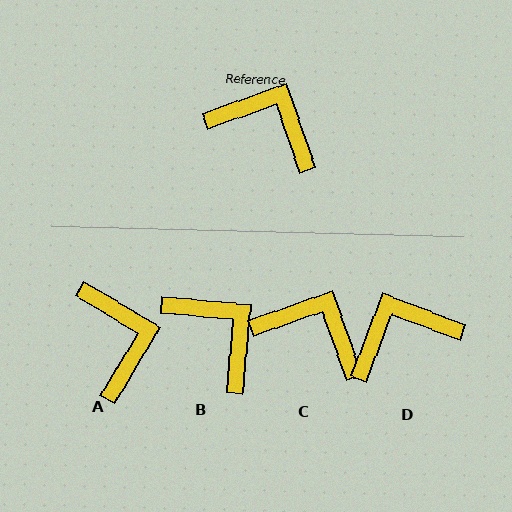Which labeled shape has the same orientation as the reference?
C.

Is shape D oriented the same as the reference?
No, it is off by about 50 degrees.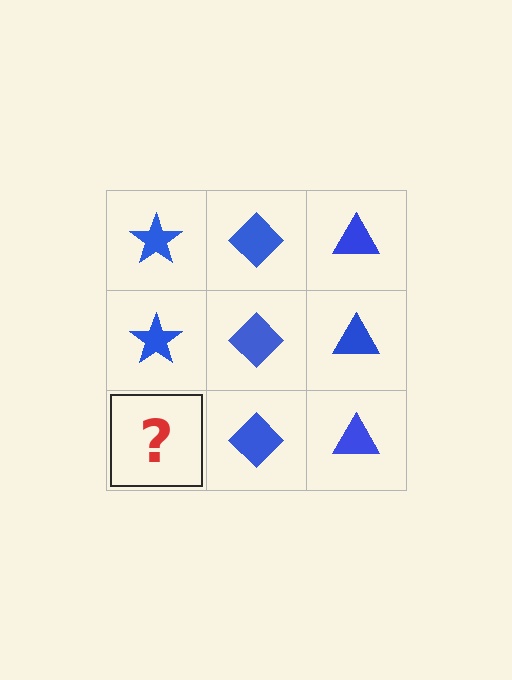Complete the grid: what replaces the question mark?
The question mark should be replaced with a blue star.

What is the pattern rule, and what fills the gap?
The rule is that each column has a consistent shape. The gap should be filled with a blue star.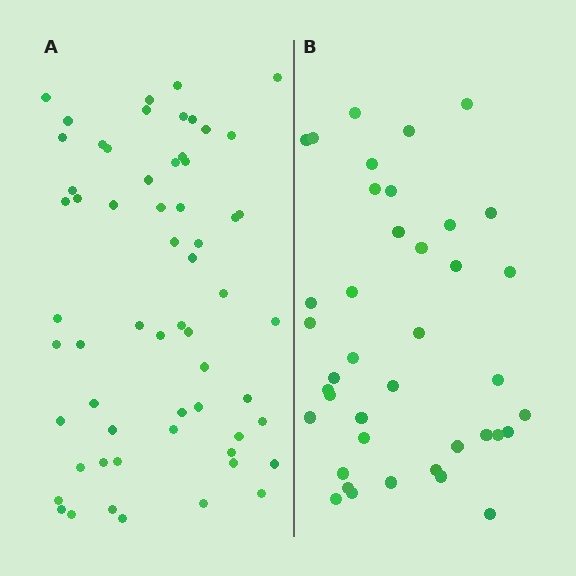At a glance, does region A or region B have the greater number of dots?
Region A (the left region) has more dots.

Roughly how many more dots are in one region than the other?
Region A has approximately 20 more dots than region B.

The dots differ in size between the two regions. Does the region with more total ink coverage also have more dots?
No. Region B has more total ink coverage because its dots are larger, but region A actually contains more individual dots. Total area can be misleading — the number of items is what matters here.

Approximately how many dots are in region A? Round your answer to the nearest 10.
About 60 dots.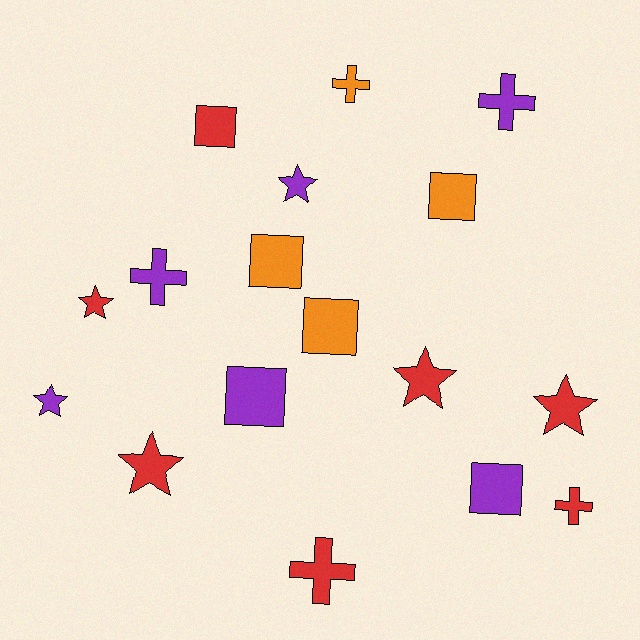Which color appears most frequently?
Red, with 7 objects.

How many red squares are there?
There is 1 red square.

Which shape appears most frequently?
Star, with 6 objects.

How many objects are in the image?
There are 17 objects.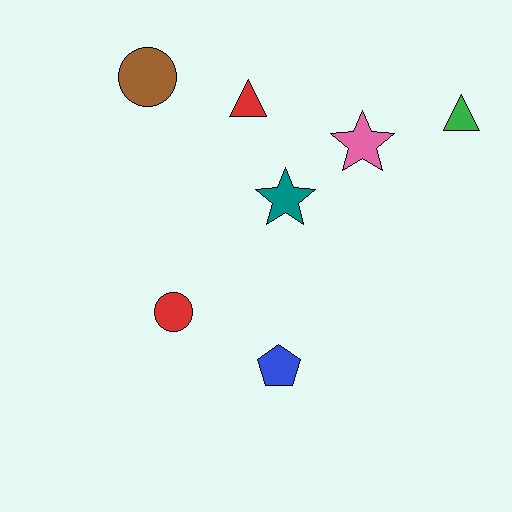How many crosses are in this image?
There are no crosses.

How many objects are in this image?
There are 7 objects.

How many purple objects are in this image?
There are no purple objects.